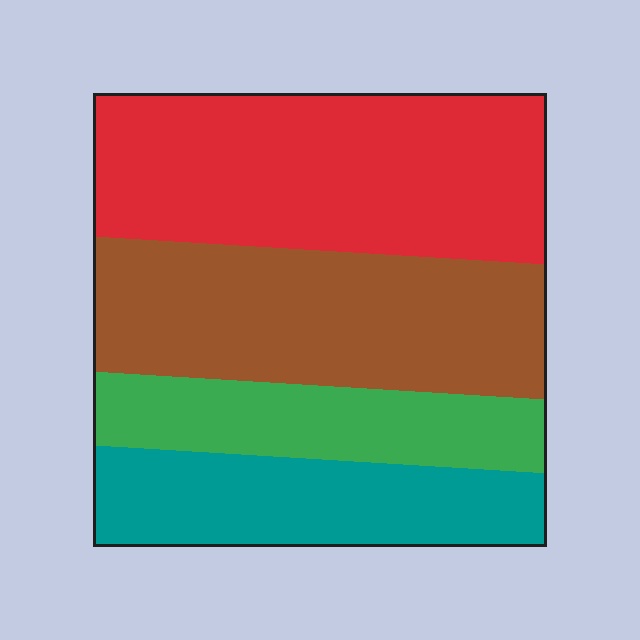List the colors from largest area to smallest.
From largest to smallest: red, brown, teal, green.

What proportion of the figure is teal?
Teal takes up about one fifth (1/5) of the figure.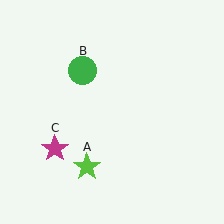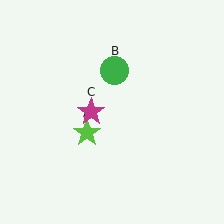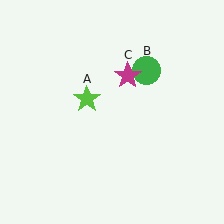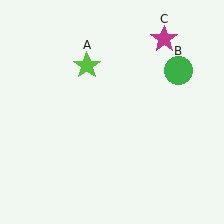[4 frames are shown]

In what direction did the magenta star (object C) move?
The magenta star (object C) moved up and to the right.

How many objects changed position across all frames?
3 objects changed position: lime star (object A), green circle (object B), magenta star (object C).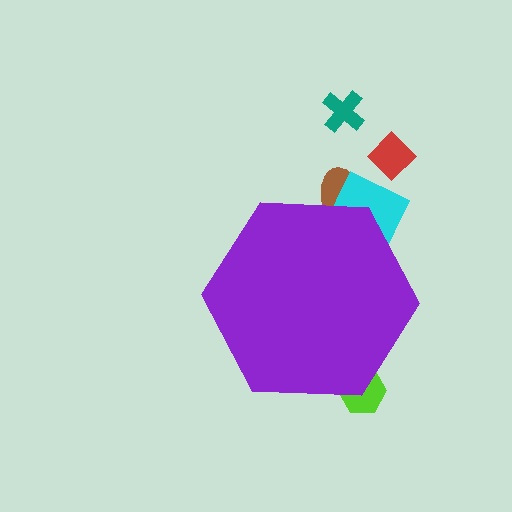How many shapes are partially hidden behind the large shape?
3 shapes are partially hidden.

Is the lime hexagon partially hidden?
Yes, the lime hexagon is partially hidden behind the purple hexagon.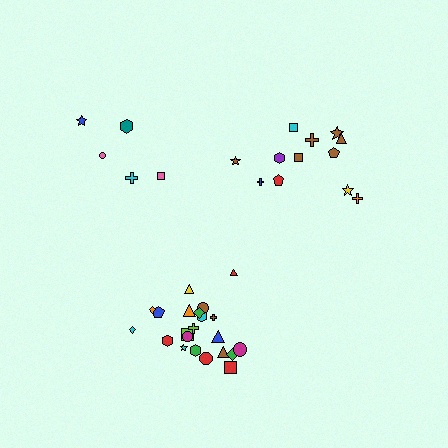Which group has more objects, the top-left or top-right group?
The top-right group.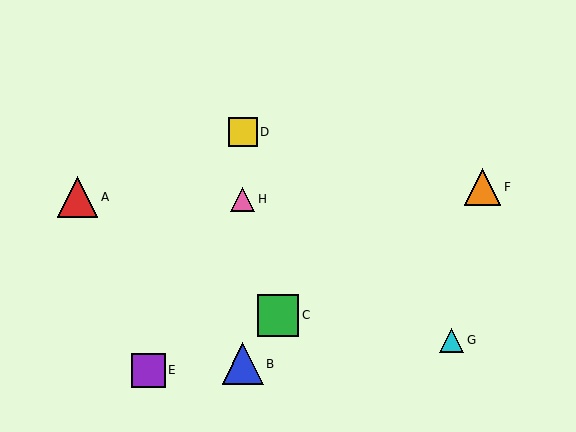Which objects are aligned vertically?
Objects B, D, H are aligned vertically.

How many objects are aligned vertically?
3 objects (B, D, H) are aligned vertically.